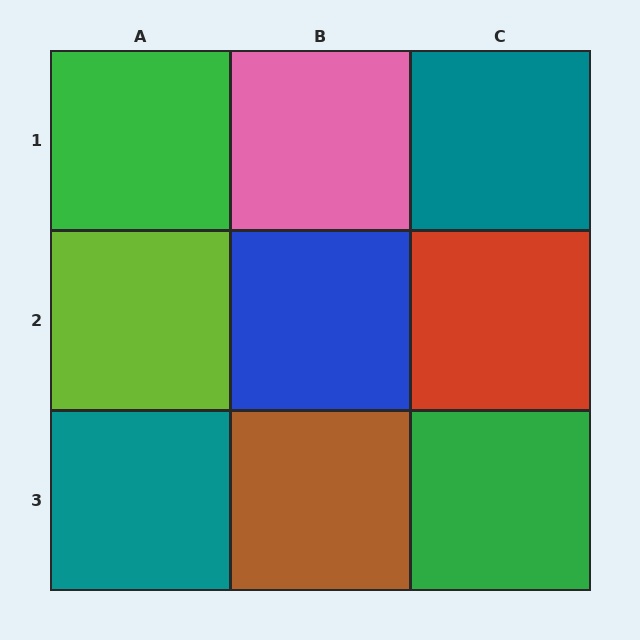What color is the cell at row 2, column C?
Red.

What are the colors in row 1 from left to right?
Green, pink, teal.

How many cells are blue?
1 cell is blue.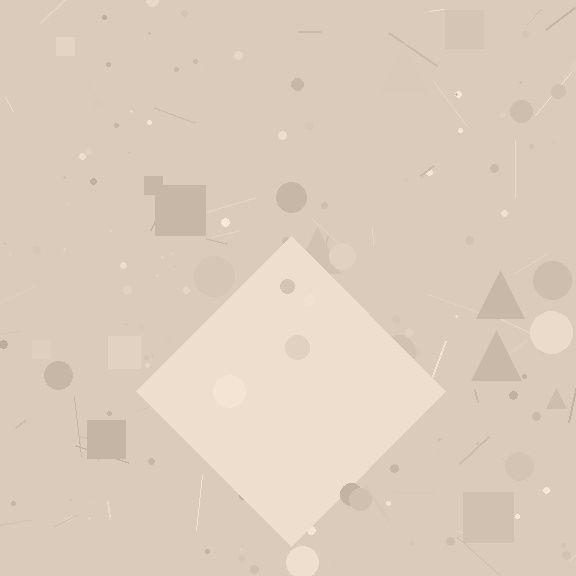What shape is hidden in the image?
A diamond is hidden in the image.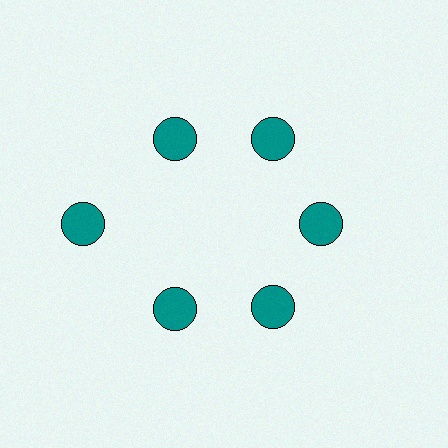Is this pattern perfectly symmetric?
No. The 6 teal circles are arranged in a ring, but one element near the 9 o'clock position is pushed outward from the center, breaking the 6-fold rotational symmetry.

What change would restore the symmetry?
The symmetry would be restored by moving it inward, back onto the ring so that all 6 circles sit at equal angles and equal distance from the center.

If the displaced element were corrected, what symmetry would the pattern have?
It would have 6-fold rotational symmetry — the pattern would map onto itself every 60 degrees.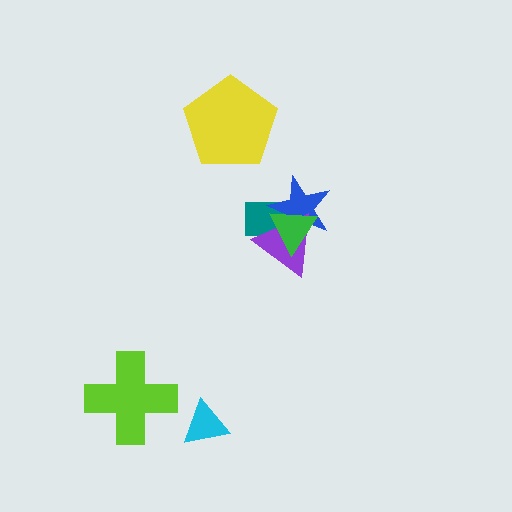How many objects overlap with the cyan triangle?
0 objects overlap with the cyan triangle.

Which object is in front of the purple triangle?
The green triangle is in front of the purple triangle.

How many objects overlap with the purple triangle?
3 objects overlap with the purple triangle.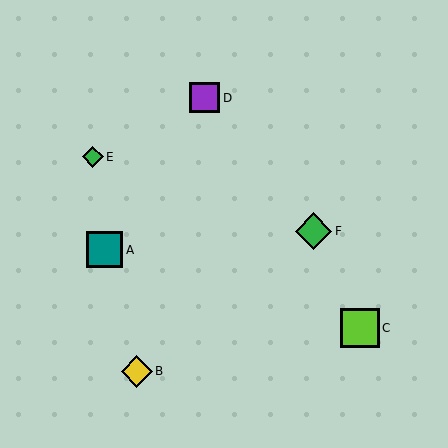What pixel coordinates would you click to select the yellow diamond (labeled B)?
Click at (137, 372) to select the yellow diamond B.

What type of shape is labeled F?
Shape F is a green diamond.